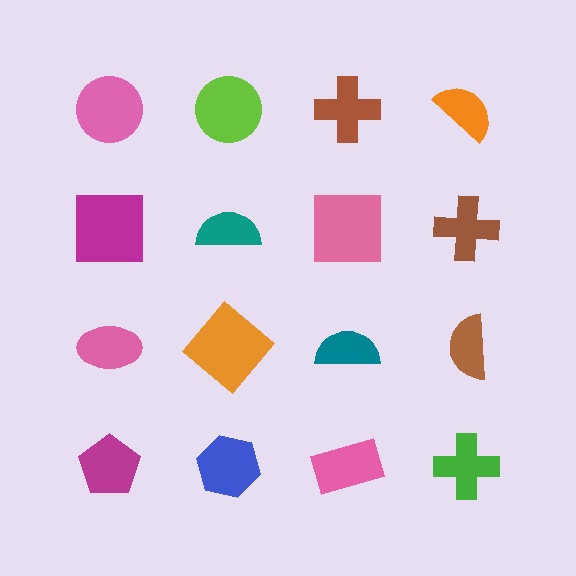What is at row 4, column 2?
A blue hexagon.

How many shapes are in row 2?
4 shapes.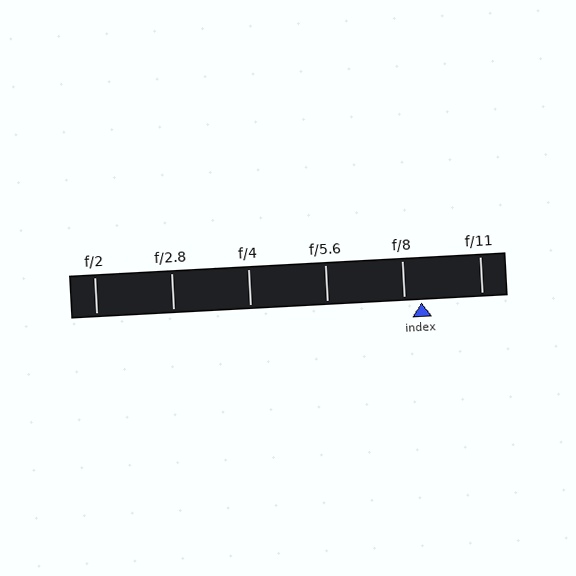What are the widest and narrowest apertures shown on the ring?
The widest aperture shown is f/2 and the narrowest is f/11.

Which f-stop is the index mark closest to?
The index mark is closest to f/8.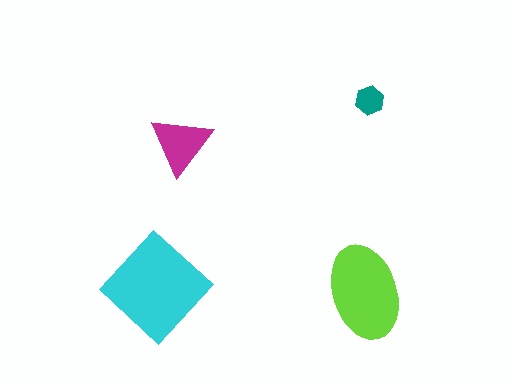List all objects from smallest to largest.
The teal hexagon, the magenta triangle, the lime ellipse, the cyan diamond.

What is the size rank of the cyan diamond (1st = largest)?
1st.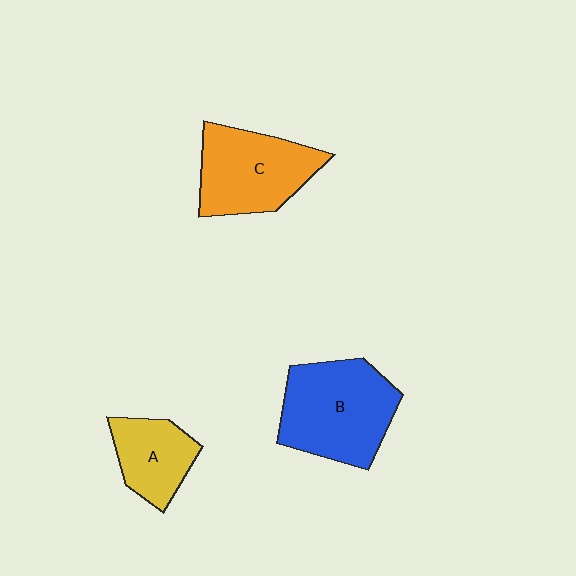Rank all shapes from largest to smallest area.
From largest to smallest: B (blue), C (orange), A (yellow).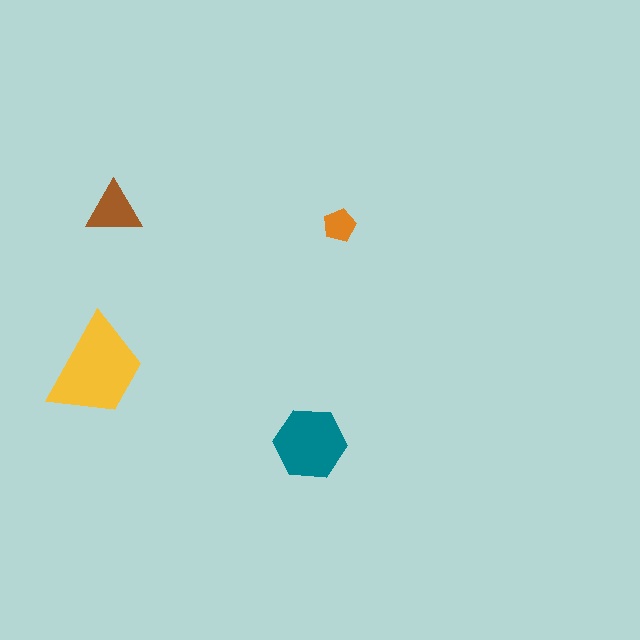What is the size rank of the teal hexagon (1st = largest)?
2nd.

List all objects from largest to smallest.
The yellow trapezoid, the teal hexagon, the brown triangle, the orange pentagon.